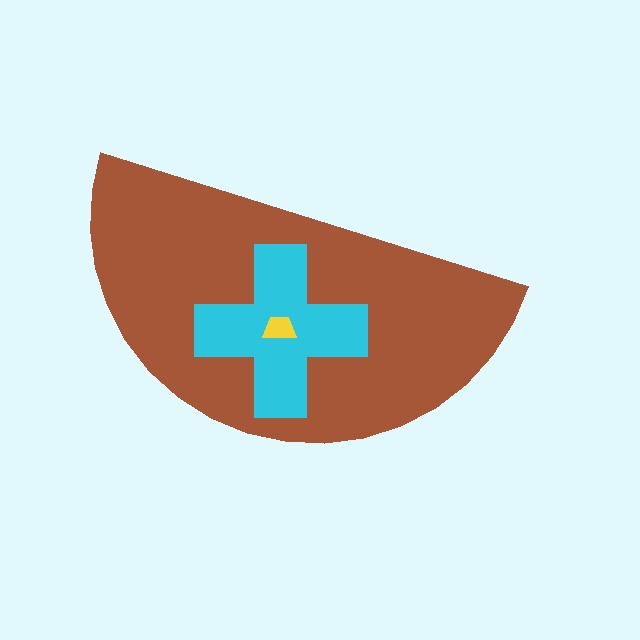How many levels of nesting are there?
3.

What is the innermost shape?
The yellow trapezoid.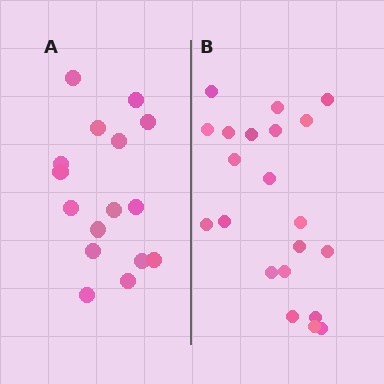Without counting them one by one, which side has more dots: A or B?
Region B (the right region) has more dots.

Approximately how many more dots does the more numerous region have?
Region B has about 5 more dots than region A.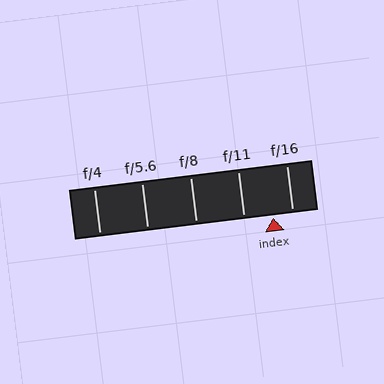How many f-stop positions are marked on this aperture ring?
There are 5 f-stop positions marked.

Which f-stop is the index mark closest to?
The index mark is closest to f/16.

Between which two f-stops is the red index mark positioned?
The index mark is between f/11 and f/16.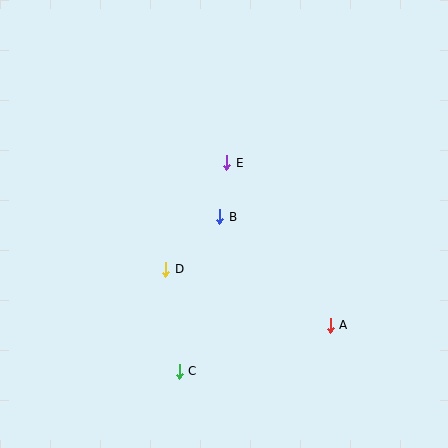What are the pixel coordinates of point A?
Point A is at (330, 325).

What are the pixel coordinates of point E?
Point E is at (227, 163).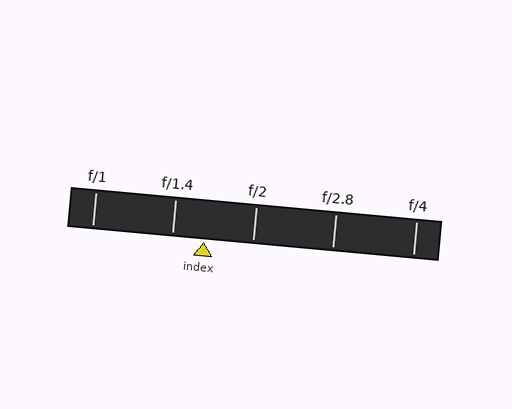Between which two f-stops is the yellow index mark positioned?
The index mark is between f/1.4 and f/2.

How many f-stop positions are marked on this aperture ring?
There are 5 f-stop positions marked.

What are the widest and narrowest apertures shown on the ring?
The widest aperture shown is f/1 and the narrowest is f/4.